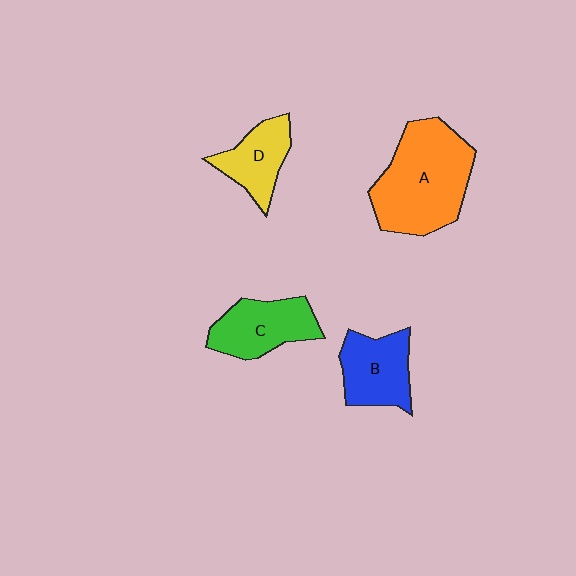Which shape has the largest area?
Shape A (orange).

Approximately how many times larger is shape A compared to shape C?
Approximately 1.7 times.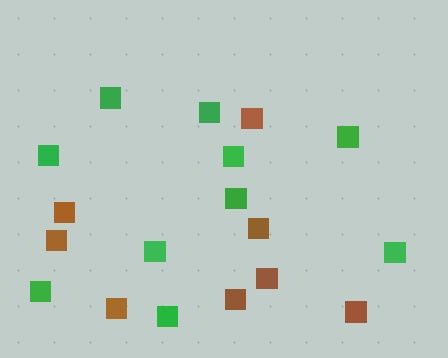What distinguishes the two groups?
There are 2 groups: one group of green squares (10) and one group of brown squares (8).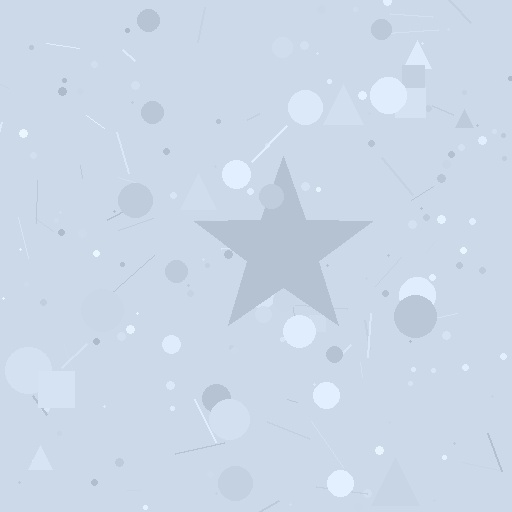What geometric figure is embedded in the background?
A star is embedded in the background.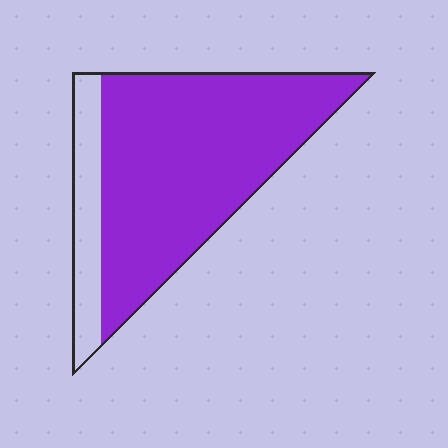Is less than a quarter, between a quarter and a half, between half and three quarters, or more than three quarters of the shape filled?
More than three quarters.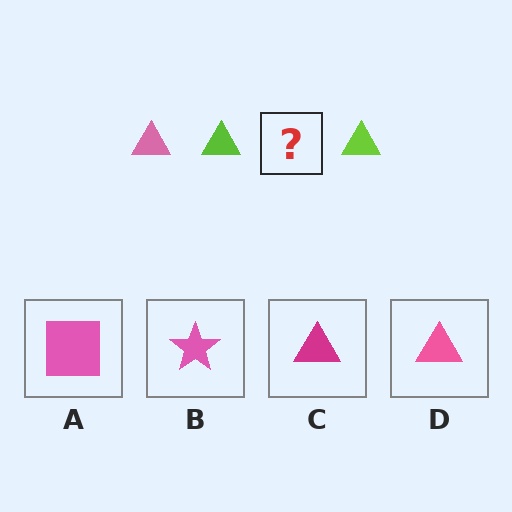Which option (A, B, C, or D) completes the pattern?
D.